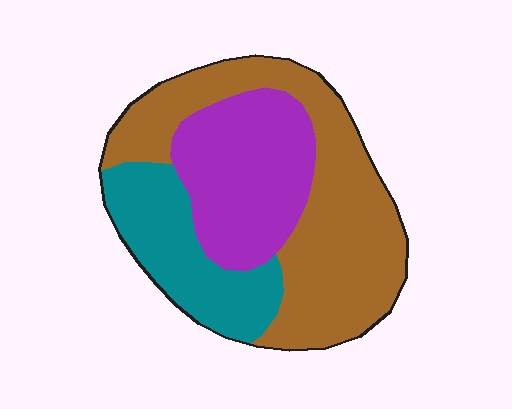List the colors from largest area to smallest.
From largest to smallest: brown, purple, teal.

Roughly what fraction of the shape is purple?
Purple covers roughly 30% of the shape.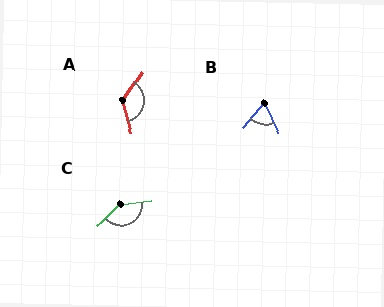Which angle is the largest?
C, at approximately 141 degrees.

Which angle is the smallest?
B, at approximately 67 degrees.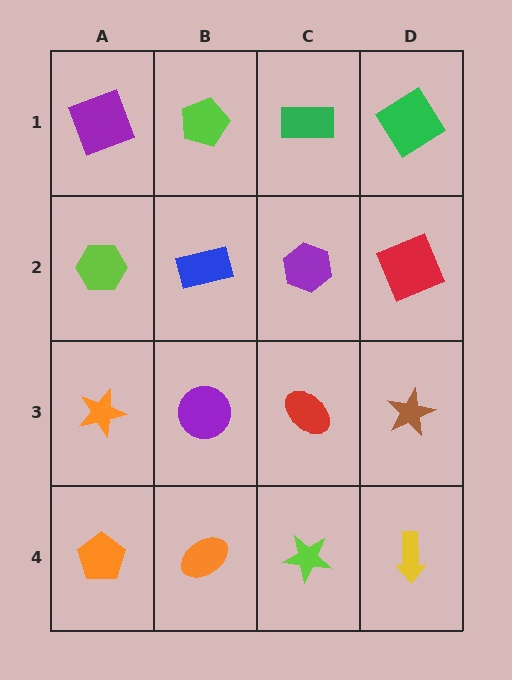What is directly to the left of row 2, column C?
A blue rectangle.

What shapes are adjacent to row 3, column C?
A purple hexagon (row 2, column C), a lime star (row 4, column C), a purple circle (row 3, column B), a brown star (row 3, column D).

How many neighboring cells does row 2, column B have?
4.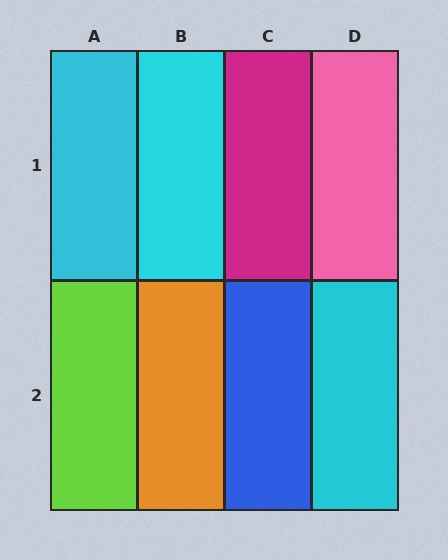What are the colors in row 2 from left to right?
Lime, orange, blue, cyan.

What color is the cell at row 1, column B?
Cyan.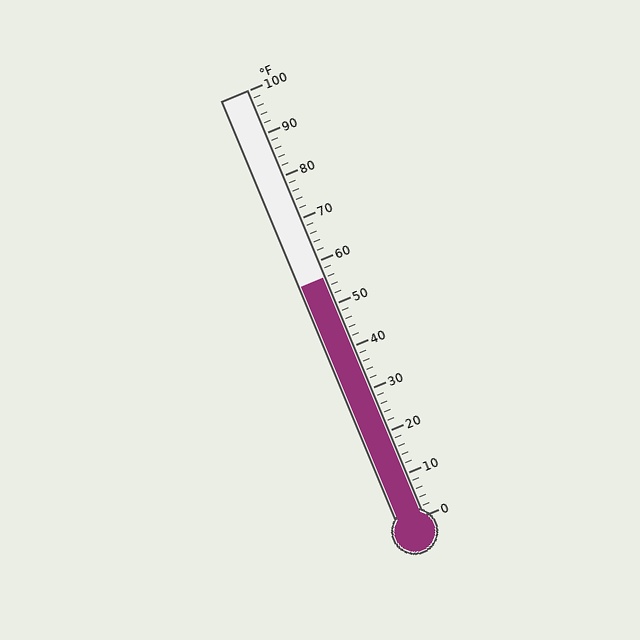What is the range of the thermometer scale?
The thermometer scale ranges from 0°F to 100°F.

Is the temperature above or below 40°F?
The temperature is above 40°F.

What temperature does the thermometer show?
The thermometer shows approximately 56°F.